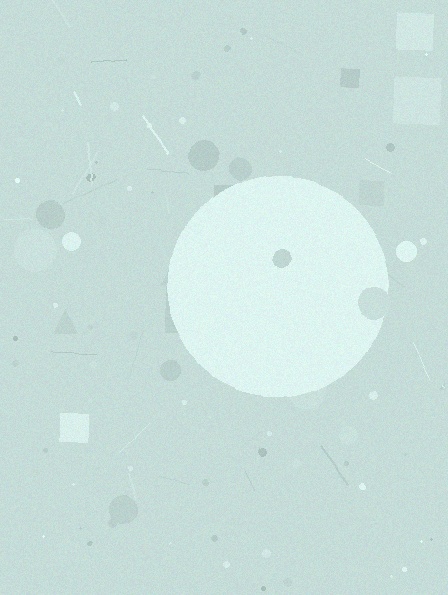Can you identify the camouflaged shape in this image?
The camouflaged shape is a circle.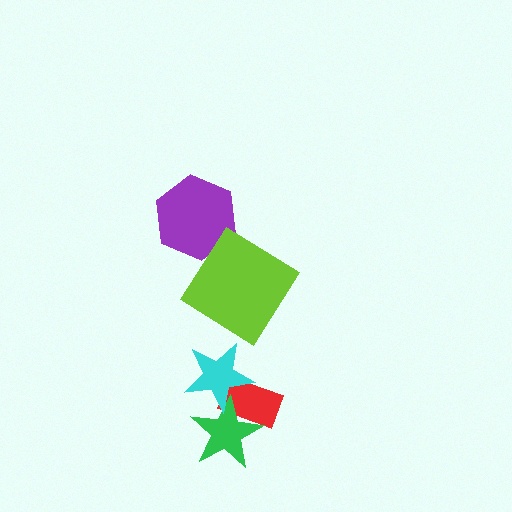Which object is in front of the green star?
The cyan star is in front of the green star.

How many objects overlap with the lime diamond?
0 objects overlap with the lime diamond.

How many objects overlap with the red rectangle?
2 objects overlap with the red rectangle.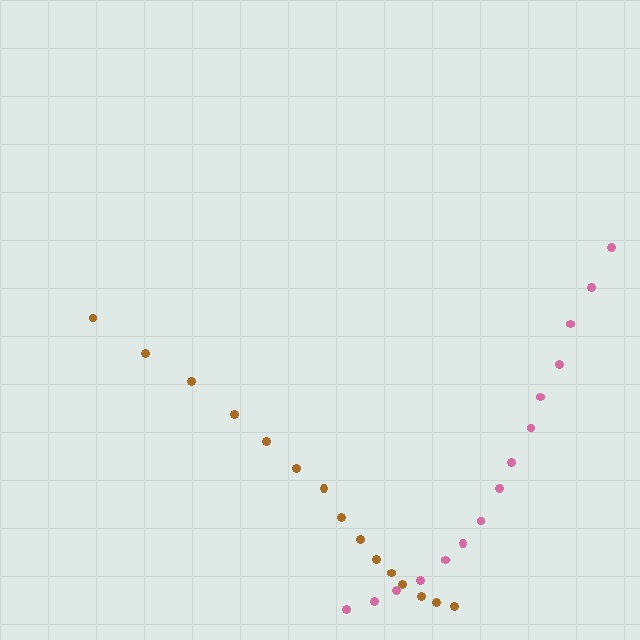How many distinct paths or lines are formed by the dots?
There are 2 distinct paths.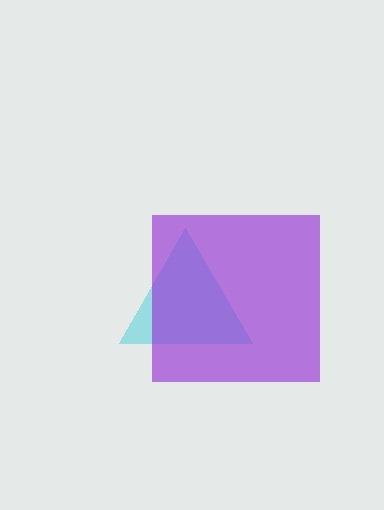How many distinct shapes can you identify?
There are 2 distinct shapes: a cyan triangle, a purple square.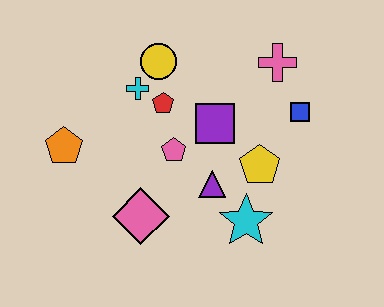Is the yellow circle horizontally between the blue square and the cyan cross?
Yes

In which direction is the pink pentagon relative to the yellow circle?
The pink pentagon is below the yellow circle.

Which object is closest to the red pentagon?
The cyan cross is closest to the red pentagon.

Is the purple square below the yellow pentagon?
No